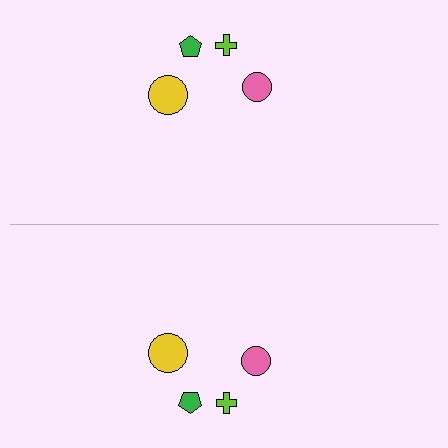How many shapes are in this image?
There are 8 shapes in this image.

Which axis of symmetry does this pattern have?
The pattern has a horizontal axis of symmetry running through the center of the image.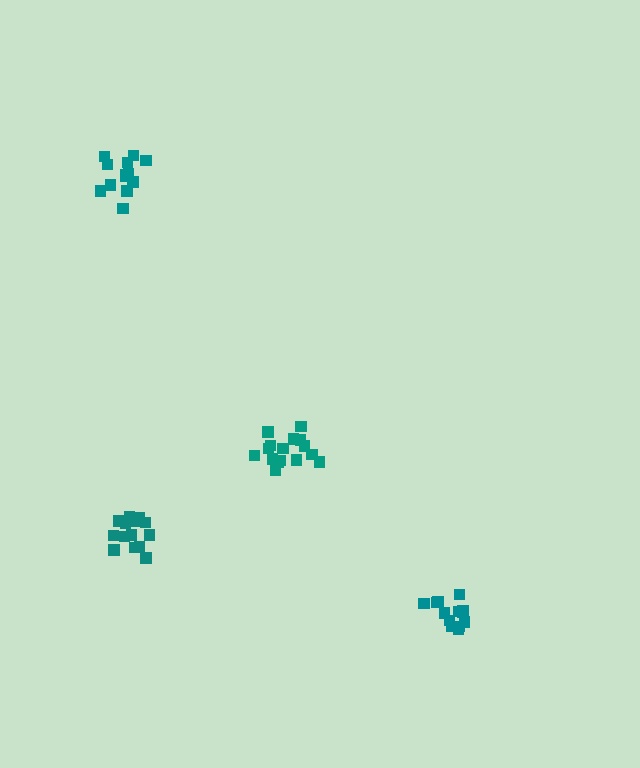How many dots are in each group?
Group 1: 15 dots, Group 2: 13 dots, Group 3: 16 dots, Group 4: 13 dots (57 total).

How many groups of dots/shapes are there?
There are 4 groups.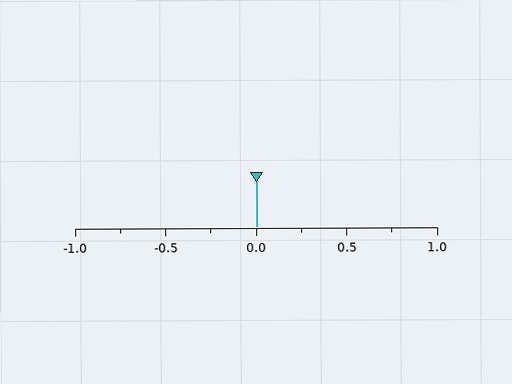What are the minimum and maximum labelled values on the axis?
The axis runs from -1.0 to 1.0.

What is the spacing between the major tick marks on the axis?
The major ticks are spaced 0.5 apart.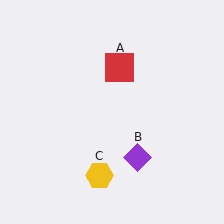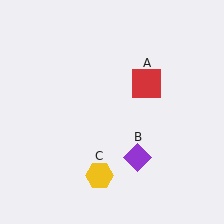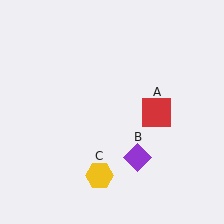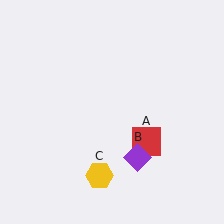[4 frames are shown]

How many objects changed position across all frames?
1 object changed position: red square (object A).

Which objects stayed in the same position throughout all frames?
Purple diamond (object B) and yellow hexagon (object C) remained stationary.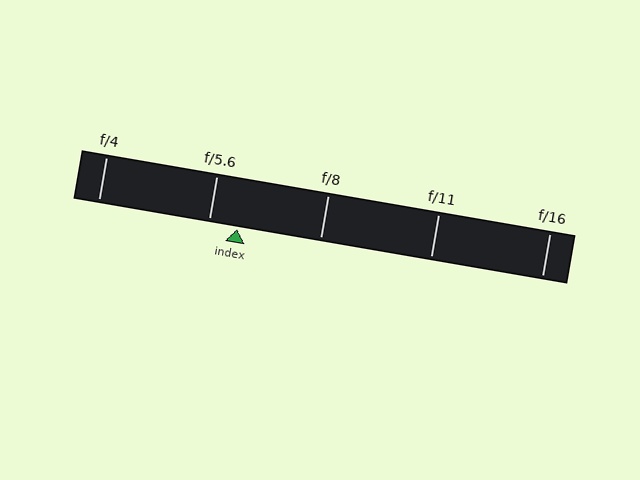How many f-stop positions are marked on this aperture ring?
There are 5 f-stop positions marked.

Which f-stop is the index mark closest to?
The index mark is closest to f/5.6.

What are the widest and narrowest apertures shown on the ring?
The widest aperture shown is f/4 and the narrowest is f/16.